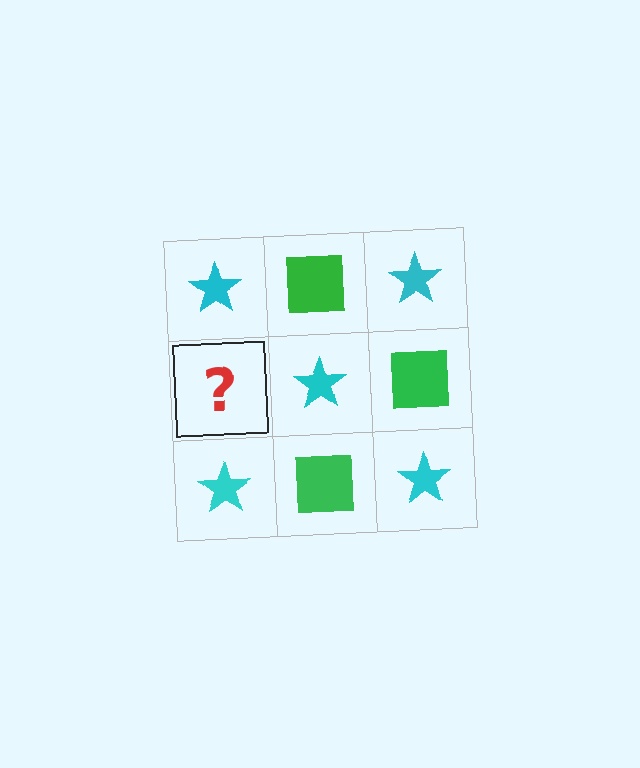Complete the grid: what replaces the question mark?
The question mark should be replaced with a green square.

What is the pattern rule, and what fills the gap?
The rule is that it alternates cyan star and green square in a checkerboard pattern. The gap should be filled with a green square.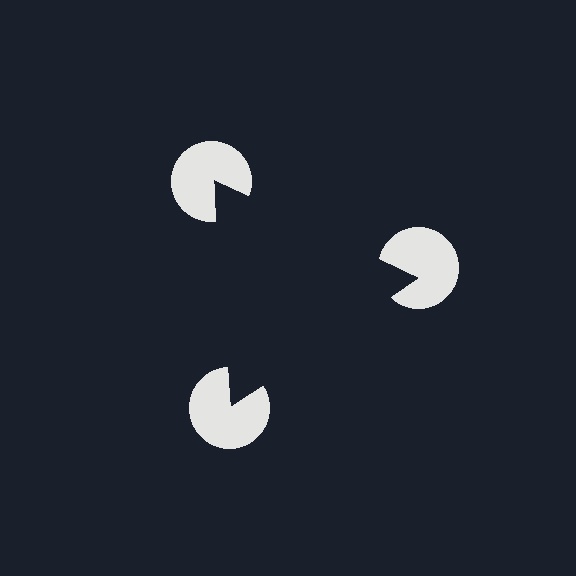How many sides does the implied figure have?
3 sides.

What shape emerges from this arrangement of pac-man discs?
An illusory triangle — its edges are inferred from the aligned wedge cuts in the pac-man discs, not physically drawn.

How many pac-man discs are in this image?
There are 3 — one at each vertex of the illusory triangle.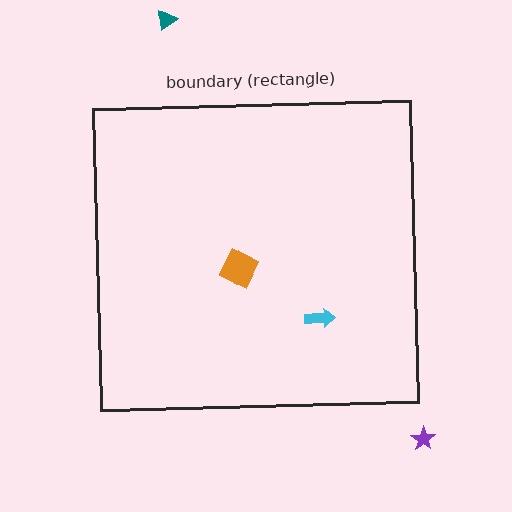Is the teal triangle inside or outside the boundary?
Outside.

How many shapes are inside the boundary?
2 inside, 2 outside.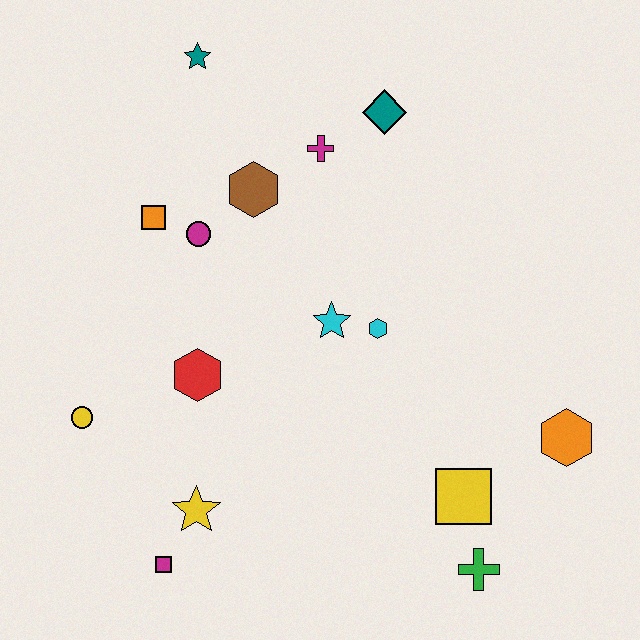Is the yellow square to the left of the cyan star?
No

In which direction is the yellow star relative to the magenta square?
The yellow star is above the magenta square.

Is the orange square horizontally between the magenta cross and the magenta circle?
No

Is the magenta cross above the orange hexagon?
Yes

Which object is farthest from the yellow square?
The teal star is farthest from the yellow square.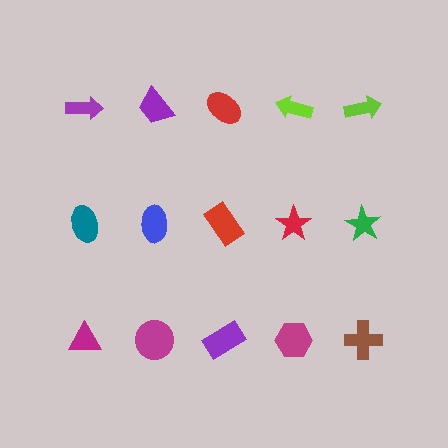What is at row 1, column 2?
A purple trapezoid.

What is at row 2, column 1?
A teal ellipse.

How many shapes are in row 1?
5 shapes.